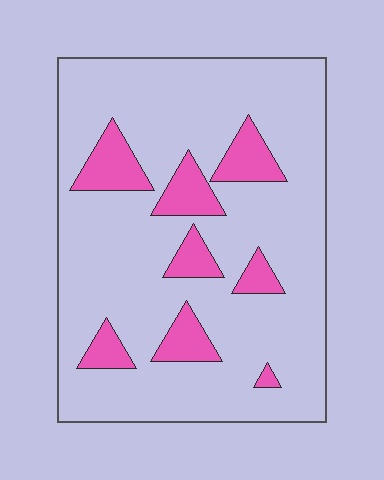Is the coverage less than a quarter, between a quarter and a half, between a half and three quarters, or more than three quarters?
Less than a quarter.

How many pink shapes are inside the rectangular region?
8.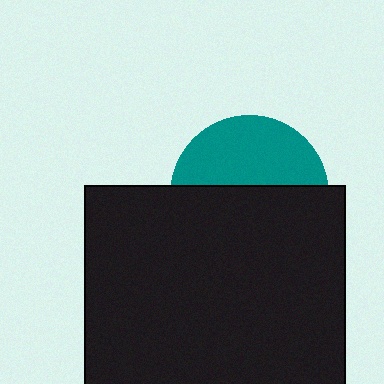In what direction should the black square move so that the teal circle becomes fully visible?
The black square should move down. That is the shortest direction to clear the overlap and leave the teal circle fully visible.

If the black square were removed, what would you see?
You would see the complete teal circle.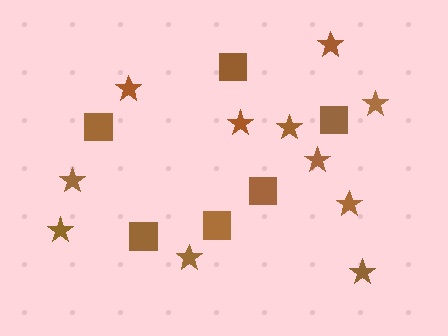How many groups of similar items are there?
There are 2 groups: one group of stars (11) and one group of squares (6).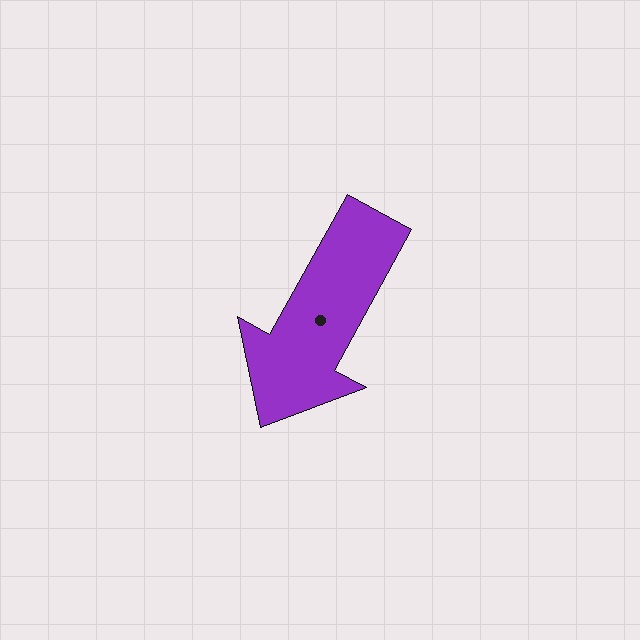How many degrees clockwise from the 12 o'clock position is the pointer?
Approximately 209 degrees.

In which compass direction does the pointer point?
Southwest.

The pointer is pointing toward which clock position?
Roughly 7 o'clock.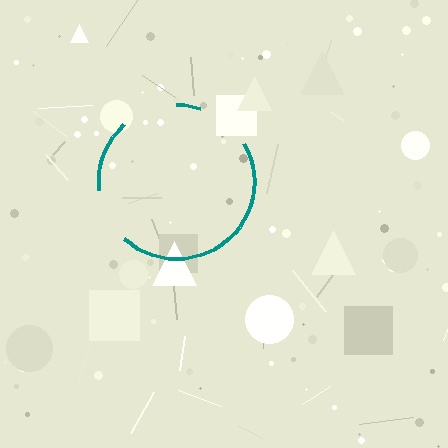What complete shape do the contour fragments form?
The contour fragments form a circle.